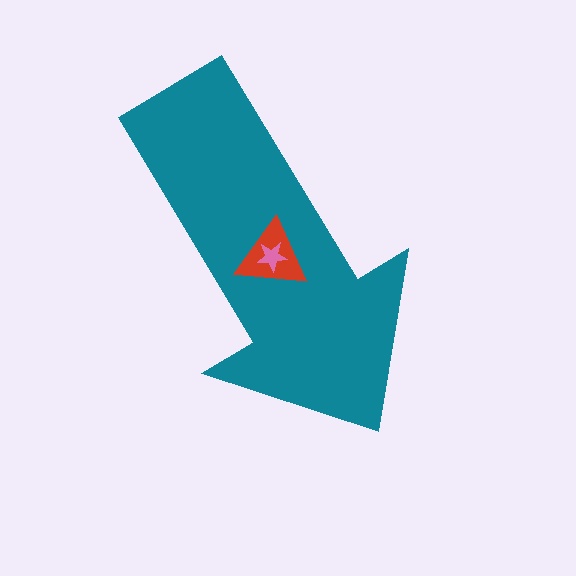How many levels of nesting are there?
3.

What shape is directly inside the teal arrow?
The red triangle.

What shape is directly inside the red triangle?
The pink star.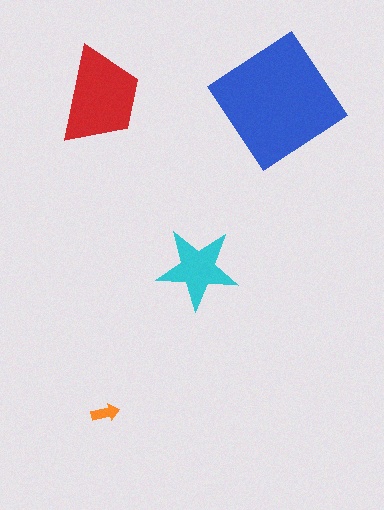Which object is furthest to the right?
The blue diamond is rightmost.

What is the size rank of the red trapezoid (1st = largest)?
2nd.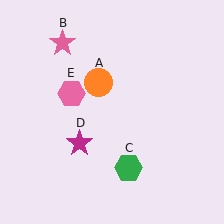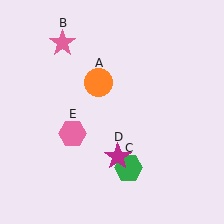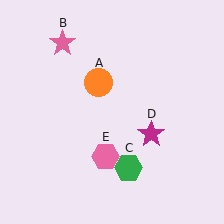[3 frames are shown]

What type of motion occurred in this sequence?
The magenta star (object D), pink hexagon (object E) rotated counterclockwise around the center of the scene.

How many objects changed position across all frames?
2 objects changed position: magenta star (object D), pink hexagon (object E).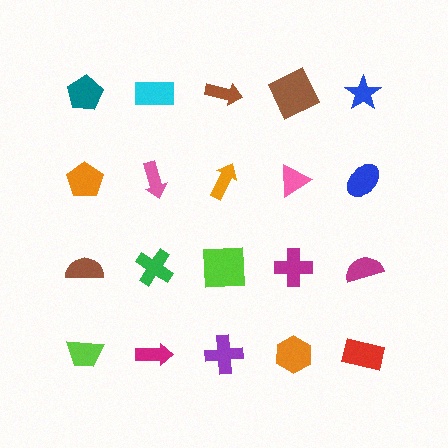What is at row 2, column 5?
A blue ellipse.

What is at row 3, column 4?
A magenta cross.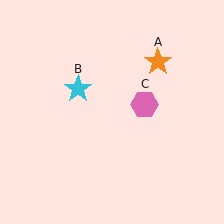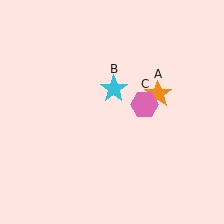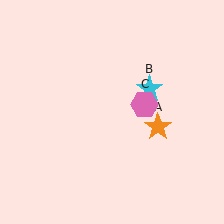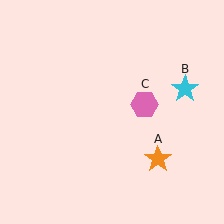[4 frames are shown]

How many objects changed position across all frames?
2 objects changed position: orange star (object A), cyan star (object B).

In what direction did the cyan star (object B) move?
The cyan star (object B) moved right.